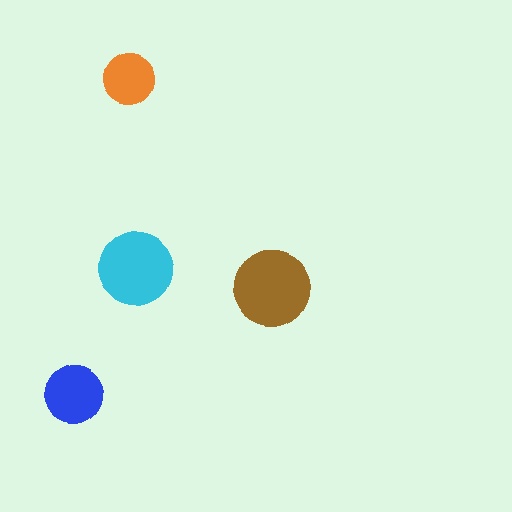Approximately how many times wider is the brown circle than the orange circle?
About 1.5 times wider.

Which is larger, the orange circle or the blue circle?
The blue one.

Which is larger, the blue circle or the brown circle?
The brown one.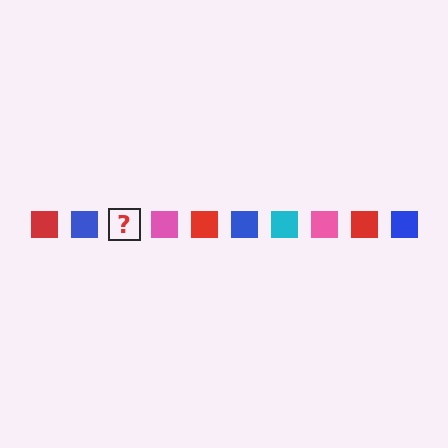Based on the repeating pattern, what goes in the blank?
The blank should be a cyan square.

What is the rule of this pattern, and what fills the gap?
The rule is that the pattern cycles through red, blue, cyan, pink squares. The gap should be filled with a cyan square.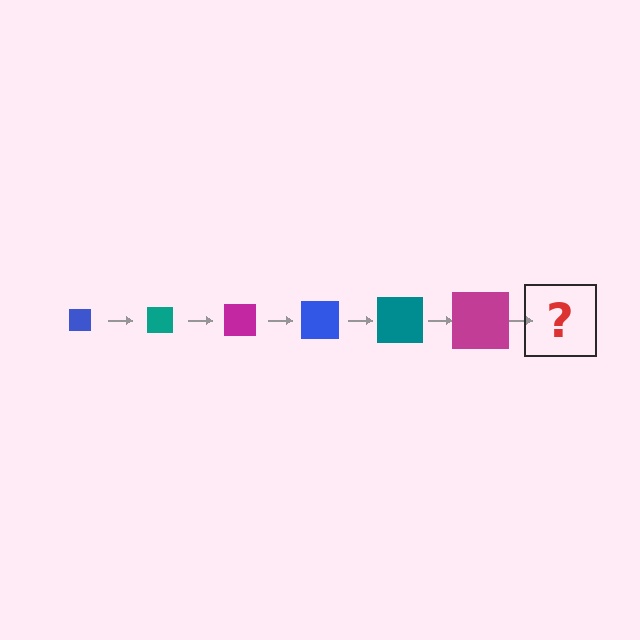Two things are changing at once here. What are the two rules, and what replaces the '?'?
The two rules are that the square grows larger each step and the color cycles through blue, teal, and magenta. The '?' should be a blue square, larger than the previous one.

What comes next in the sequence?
The next element should be a blue square, larger than the previous one.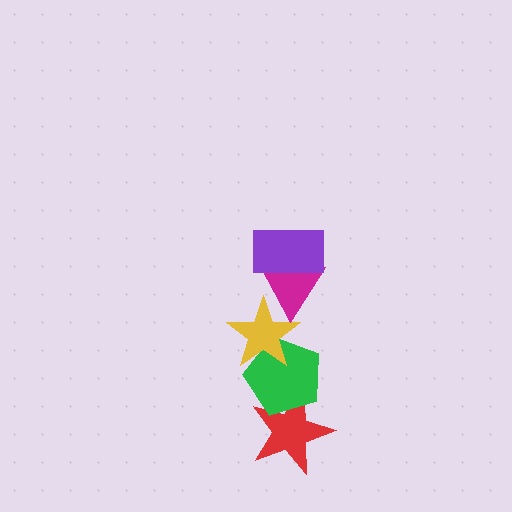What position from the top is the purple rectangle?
The purple rectangle is 1st from the top.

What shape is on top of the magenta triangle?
The purple rectangle is on top of the magenta triangle.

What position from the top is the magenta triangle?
The magenta triangle is 2nd from the top.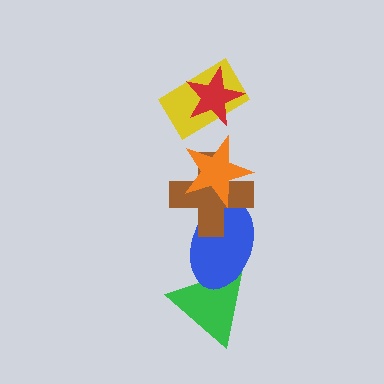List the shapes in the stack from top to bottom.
From top to bottom: the red star, the yellow rectangle, the orange star, the brown cross, the blue ellipse, the green triangle.